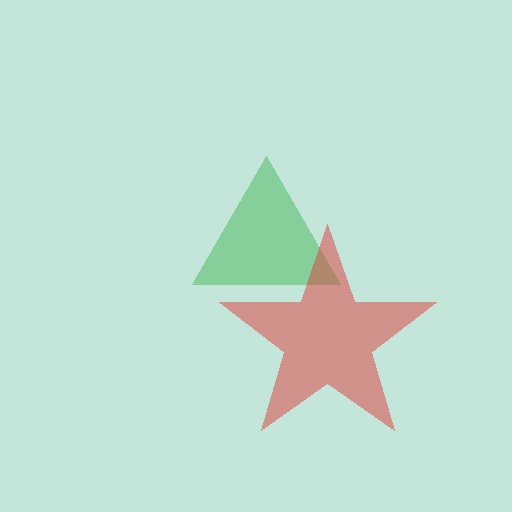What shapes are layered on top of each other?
The layered shapes are: a green triangle, a red star.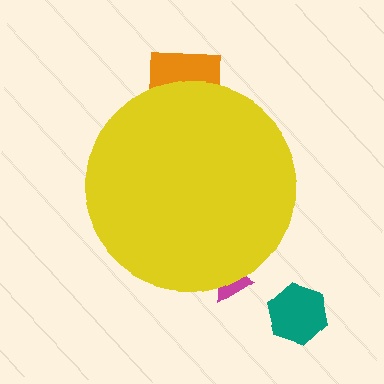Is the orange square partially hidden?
Yes, the orange square is partially hidden behind the yellow circle.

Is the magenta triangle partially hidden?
Yes, the magenta triangle is partially hidden behind the yellow circle.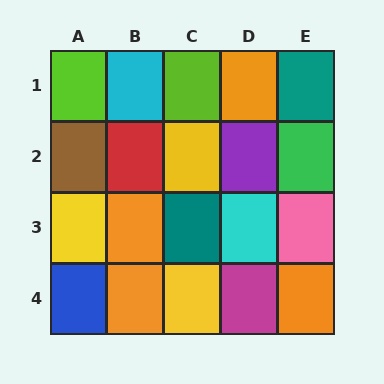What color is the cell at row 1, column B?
Cyan.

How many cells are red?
1 cell is red.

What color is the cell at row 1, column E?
Teal.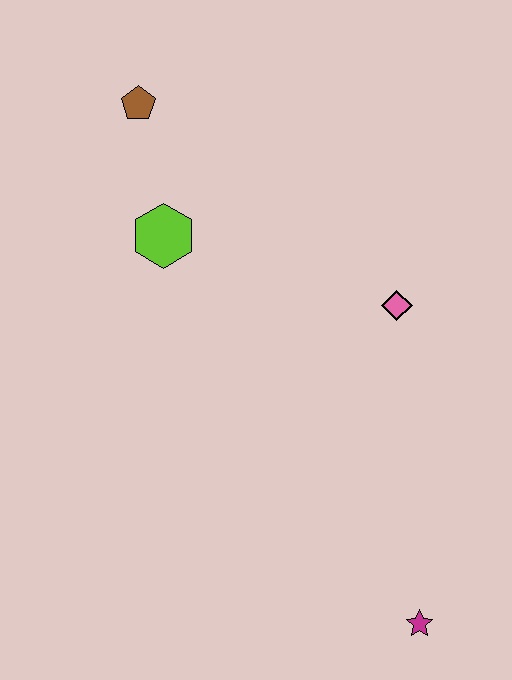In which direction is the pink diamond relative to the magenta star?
The pink diamond is above the magenta star.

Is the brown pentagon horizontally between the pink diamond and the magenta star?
No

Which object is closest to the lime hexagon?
The brown pentagon is closest to the lime hexagon.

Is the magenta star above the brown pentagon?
No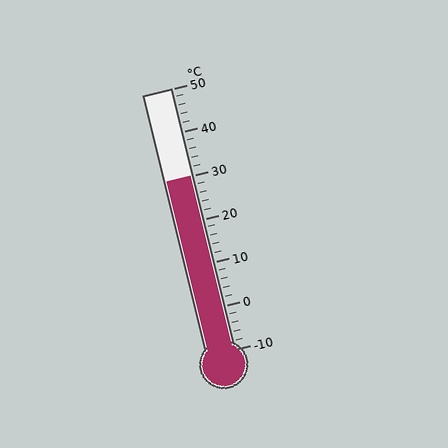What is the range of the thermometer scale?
The thermometer scale ranges from -10°C to 50°C.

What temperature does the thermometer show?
The thermometer shows approximately 30°C.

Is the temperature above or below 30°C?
The temperature is at 30°C.